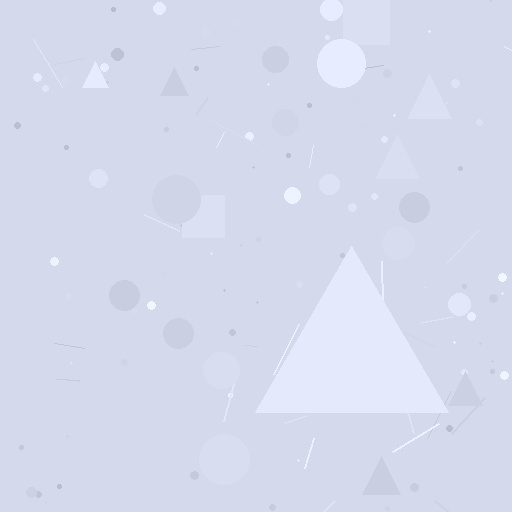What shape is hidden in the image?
A triangle is hidden in the image.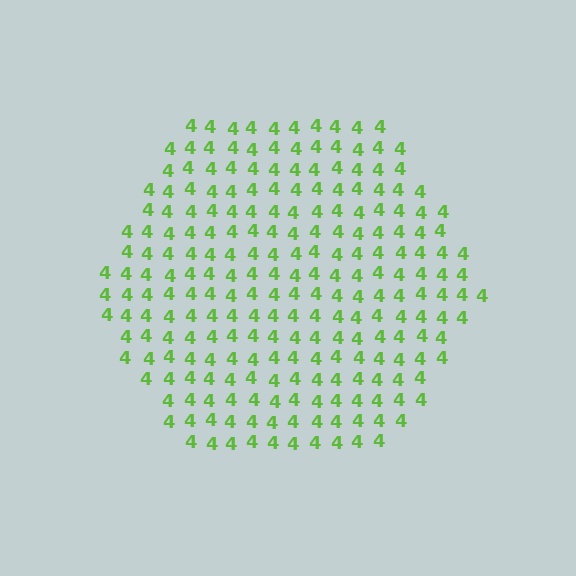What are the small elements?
The small elements are digit 4's.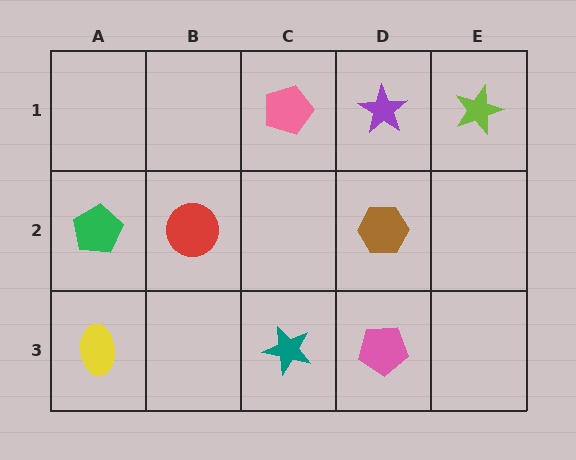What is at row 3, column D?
A pink pentagon.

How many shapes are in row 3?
3 shapes.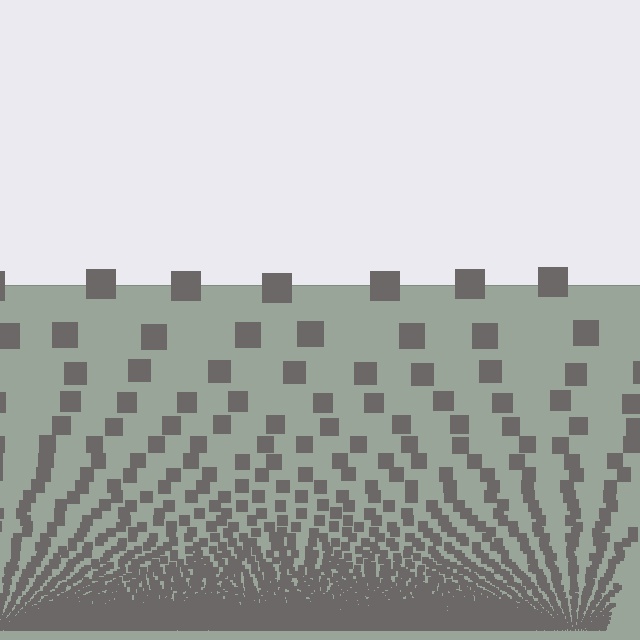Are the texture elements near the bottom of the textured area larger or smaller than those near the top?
Smaller. The gradient is inverted — elements near the bottom are smaller and denser.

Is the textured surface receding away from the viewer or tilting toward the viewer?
The surface appears to tilt toward the viewer. Texture elements get larger and sparser toward the top.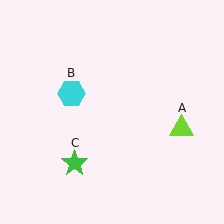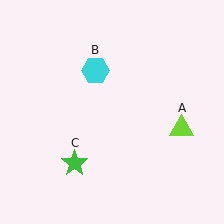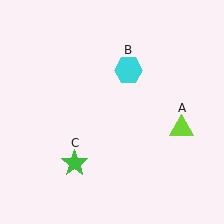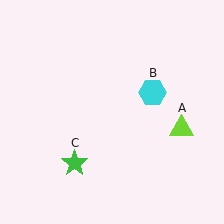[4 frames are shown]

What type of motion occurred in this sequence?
The cyan hexagon (object B) rotated clockwise around the center of the scene.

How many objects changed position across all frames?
1 object changed position: cyan hexagon (object B).